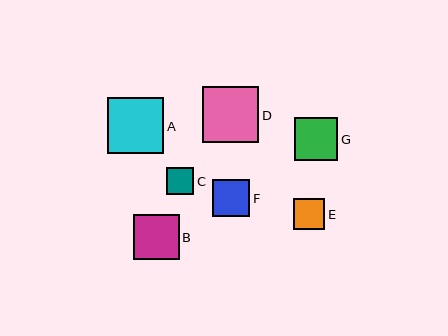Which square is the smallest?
Square C is the smallest with a size of approximately 27 pixels.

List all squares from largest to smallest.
From largest to smallest: D, A, B, G, F, E, C.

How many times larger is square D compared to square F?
Square D is approximately 1.5 times the size of square F.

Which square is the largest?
Square D is the largest with a size of approximately 56 pixels.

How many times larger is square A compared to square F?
Square A is approximately 1.5 times the size of square F.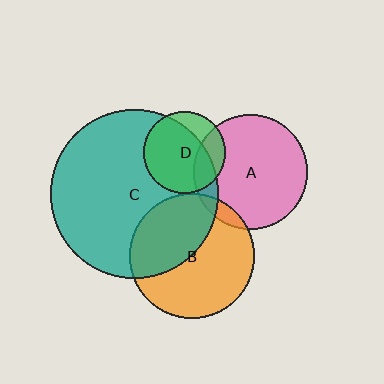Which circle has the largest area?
Circle C (teal).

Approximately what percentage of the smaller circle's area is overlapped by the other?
Approximately 10%.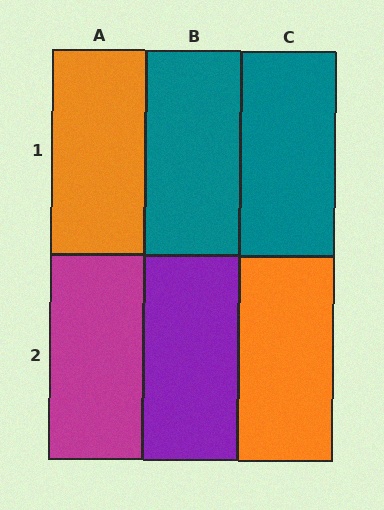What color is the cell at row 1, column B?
Teal.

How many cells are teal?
2 cells are teal.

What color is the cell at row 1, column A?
Orange.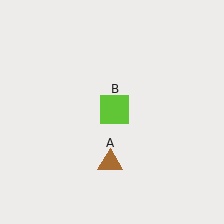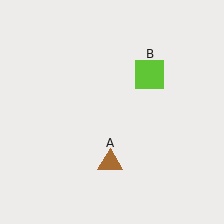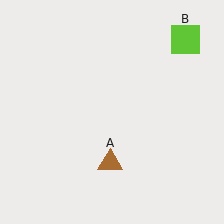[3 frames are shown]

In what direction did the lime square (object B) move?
The lime square (object B) moved up and to the right.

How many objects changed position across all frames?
1 object changed position: lime square (object B).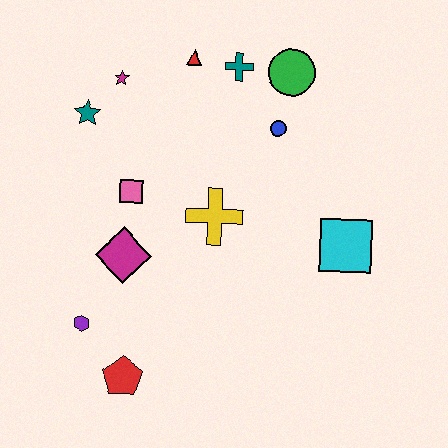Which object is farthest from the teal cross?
The red pentagon is farthest from the teal cross.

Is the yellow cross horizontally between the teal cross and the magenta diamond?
Yes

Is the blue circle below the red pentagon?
No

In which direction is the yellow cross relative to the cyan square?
The yellow cross is to the left of the cyan square.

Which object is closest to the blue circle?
The green circle is closest to the blue circle.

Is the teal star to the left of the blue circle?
Yes